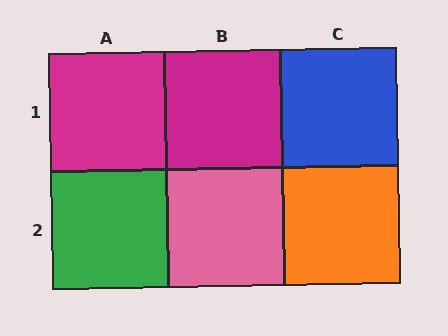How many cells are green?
1 cell is green.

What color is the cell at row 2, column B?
Pink.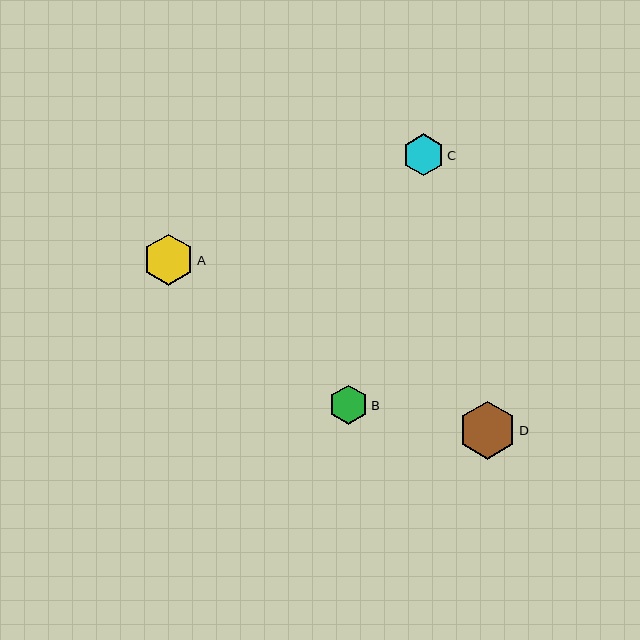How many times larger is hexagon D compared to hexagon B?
Hexagon D is approximately 1.5 times the size of hexagon B.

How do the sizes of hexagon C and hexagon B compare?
Hexagon C and hexagon B are approximately the same size.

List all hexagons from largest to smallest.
From largest to smallest: D, A, C, B.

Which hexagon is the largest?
Hexagon D is the largest with a size of approximately 58 pixels.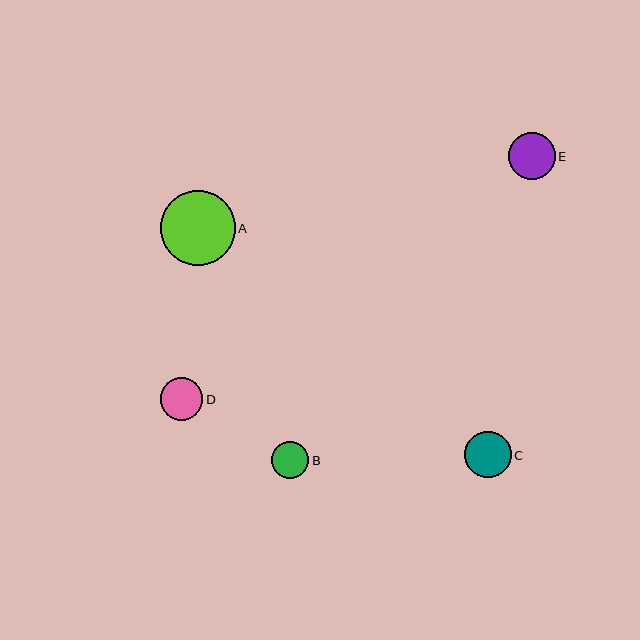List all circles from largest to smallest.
From largest to smallest: A, E, C, D, B.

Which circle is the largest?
Circle A is the largest with a size of approximately 75 pixels.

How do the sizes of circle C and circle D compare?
Circle C and circle D are approximately the same size.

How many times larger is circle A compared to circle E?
Circle A is approximately 1.6 times the size of circle E.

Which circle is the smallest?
Circle B is the smallest with a size of approximately 37 pixels.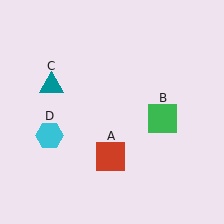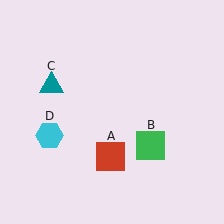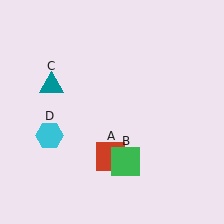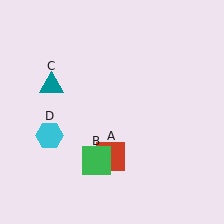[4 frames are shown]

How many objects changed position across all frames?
1 object changed position: green square (object B).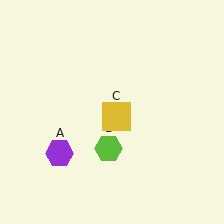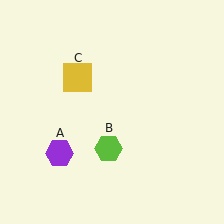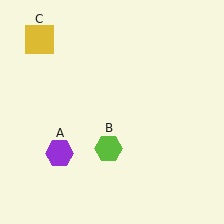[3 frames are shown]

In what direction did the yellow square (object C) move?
The yellow square (object C) moved up and to the left.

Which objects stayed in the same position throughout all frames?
Purple hexagon (object A) and lime hexagon (object B) remained stationary.